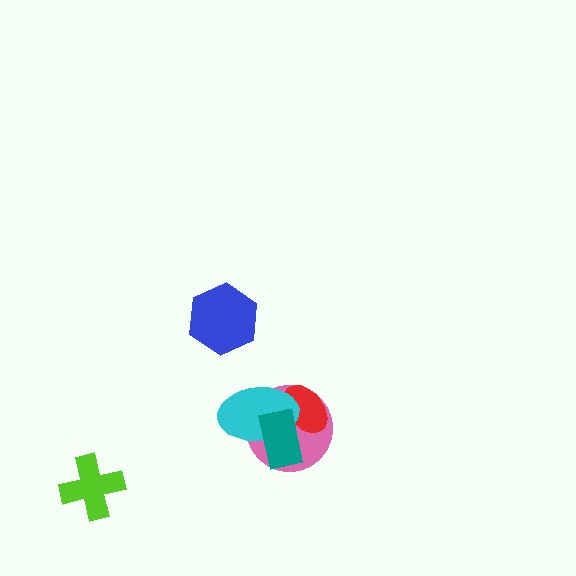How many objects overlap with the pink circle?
3 objects overlap with the pink circle.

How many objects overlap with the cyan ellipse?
3 objects overlap with the cyan ellipse.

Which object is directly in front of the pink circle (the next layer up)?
The red ellipse is directly in front of the pink circle.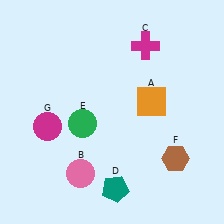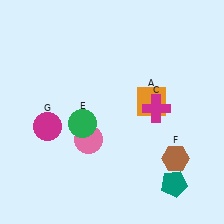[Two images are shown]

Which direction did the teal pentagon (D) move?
The teal pentagon (D) moved right.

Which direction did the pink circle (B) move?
The pink circle (B) moved up.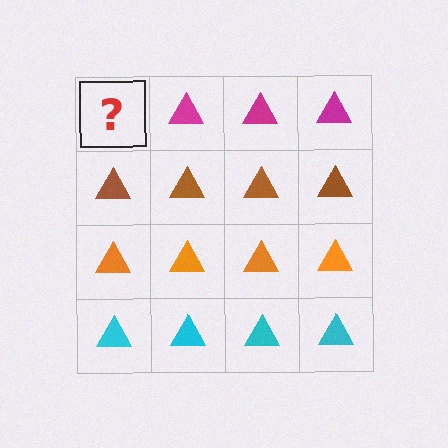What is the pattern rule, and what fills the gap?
The rule is that each row has a consistent color. The gap should be filled with a magenta triangle.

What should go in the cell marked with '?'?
The missing cell should contain a magenta triangle.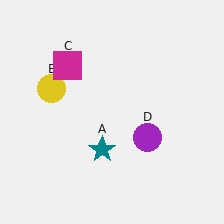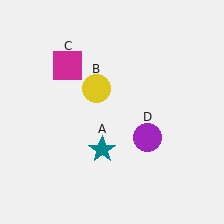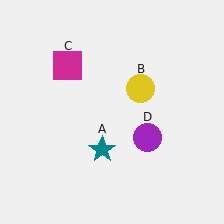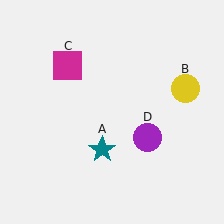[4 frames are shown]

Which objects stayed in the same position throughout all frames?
Teal star (object A) and magenta square (object C) and purple circle (object D) remained stationary.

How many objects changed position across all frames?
1 object changed position: yellow circle (object B).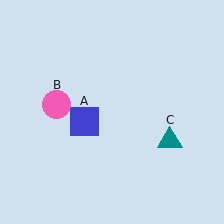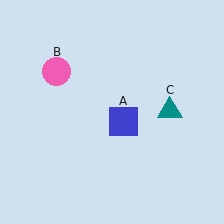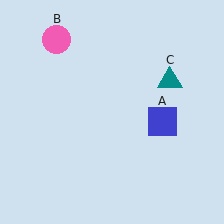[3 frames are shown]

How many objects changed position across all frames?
3 objects changed position: blue square (object A), pink circle (object B), teal triangle (object C).